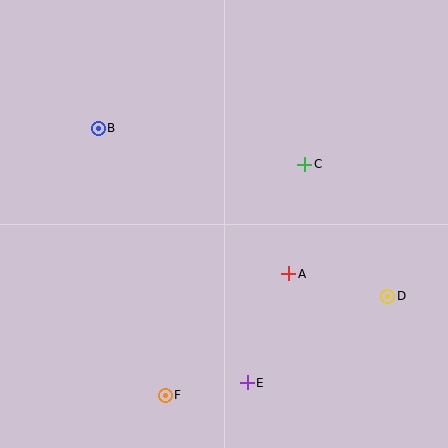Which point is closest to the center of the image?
Point A at (289, 274) is closest to the center.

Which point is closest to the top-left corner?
Point B is closest to the top-left corner.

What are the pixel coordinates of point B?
Point B is at (98, 128).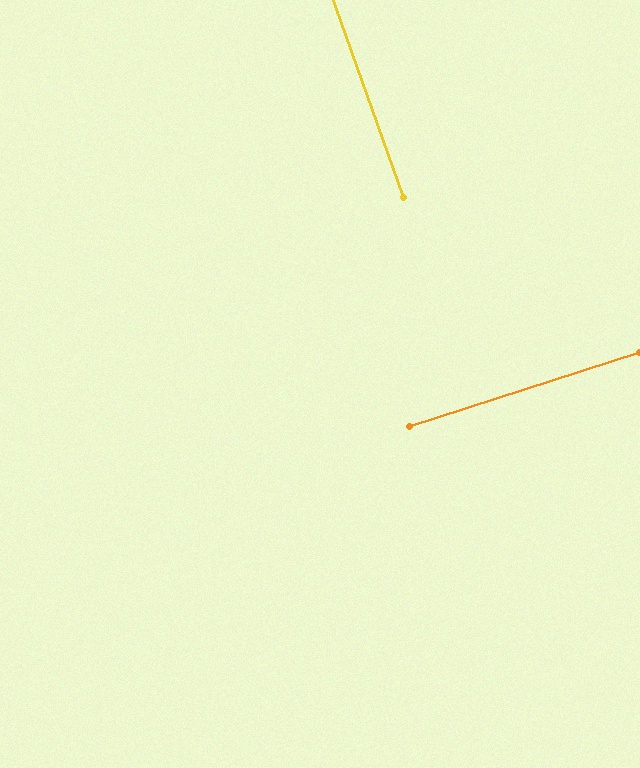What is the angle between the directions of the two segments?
Approximately 88 degrees.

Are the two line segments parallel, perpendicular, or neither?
Perpendicular — they meet at approximately 88°.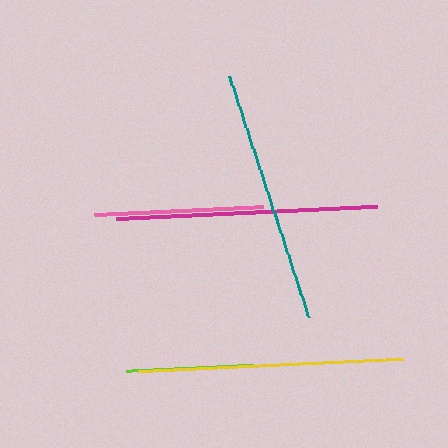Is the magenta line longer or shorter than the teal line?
The magenta line is longer than the teal line.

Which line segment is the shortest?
The lime line is the shortest at approximately 127 pixels.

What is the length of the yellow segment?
The yellow segment is approximately 264 pixels long.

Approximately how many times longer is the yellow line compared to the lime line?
The yellow line is approximately 2.1 times the length of the lime line.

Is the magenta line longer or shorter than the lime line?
The magenta line is longer than the lime line.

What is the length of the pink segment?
The pink segment is approximately 170 pixels long.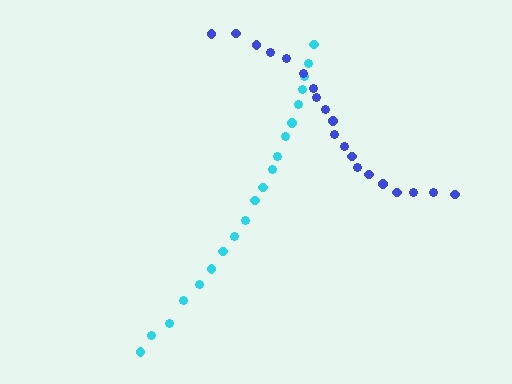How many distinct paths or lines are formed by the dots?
There are 2 distinct paths.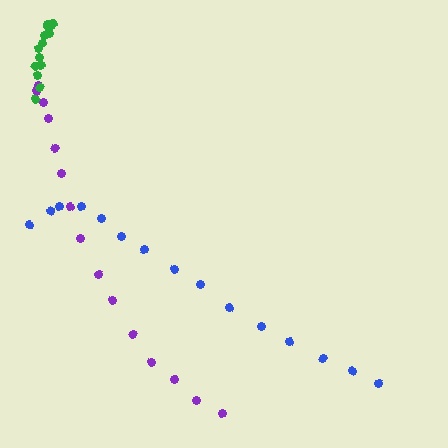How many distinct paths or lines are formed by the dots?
There are 3 distinct paths.